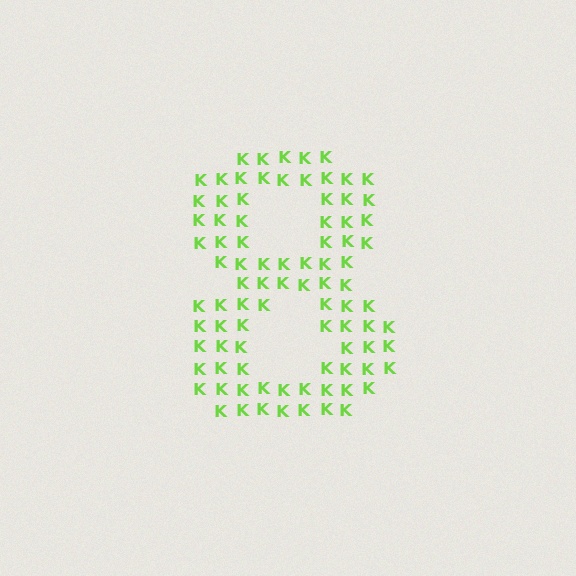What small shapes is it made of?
It is made of small letter K's.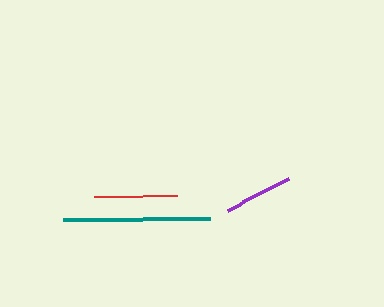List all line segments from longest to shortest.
From longest to shortest: teal, red, purple.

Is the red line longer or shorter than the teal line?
The teal line is longer than the red line.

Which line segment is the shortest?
The purple line is the shortest at approximately 69 pixels.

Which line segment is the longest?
The teal line is the longest at approximately 148 pixels.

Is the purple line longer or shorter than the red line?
The red line is longer than the purple line.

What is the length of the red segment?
The red segment is approximately 83 pixels long.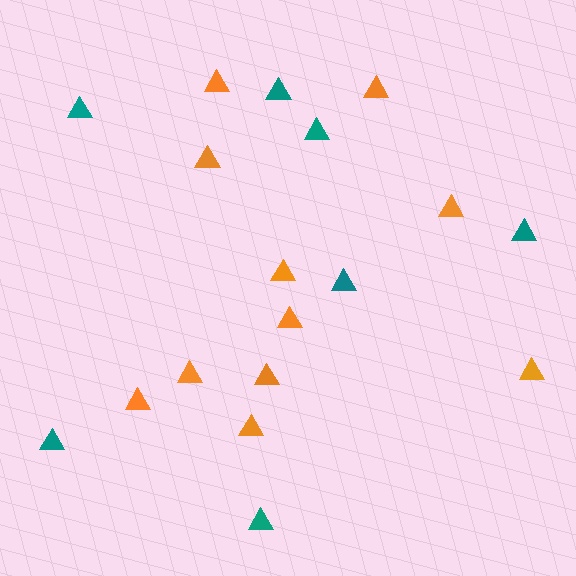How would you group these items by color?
There are 2 groups: one group of orange triangles (11) and one group of teal triangles (7).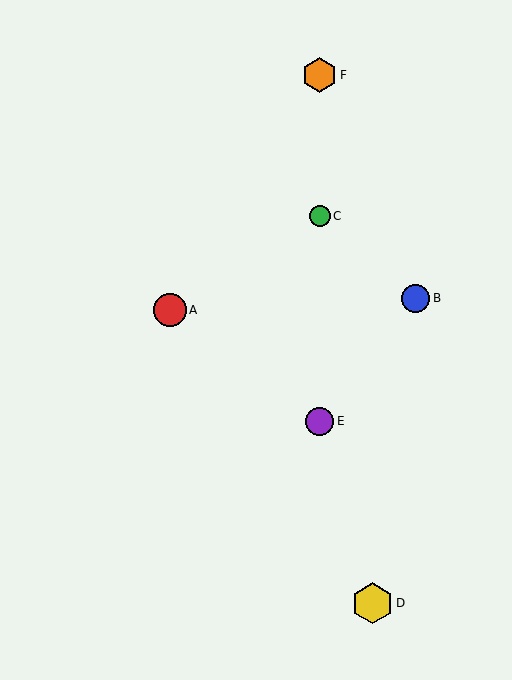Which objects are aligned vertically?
Objects C, E, F are aligned vertically.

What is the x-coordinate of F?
Object F is at x≈320.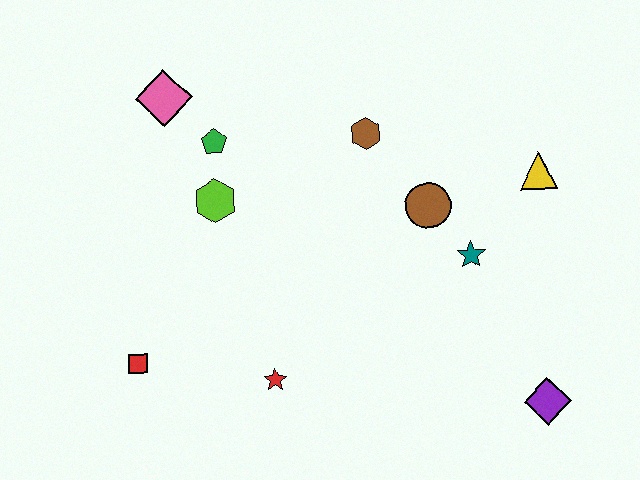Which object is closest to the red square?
The red star is closest to the red square.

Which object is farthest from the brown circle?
The red square is farthest from the brown circle.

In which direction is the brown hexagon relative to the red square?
The brown hexagon is to the right of the red square.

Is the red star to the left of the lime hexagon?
No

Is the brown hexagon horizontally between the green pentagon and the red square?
No